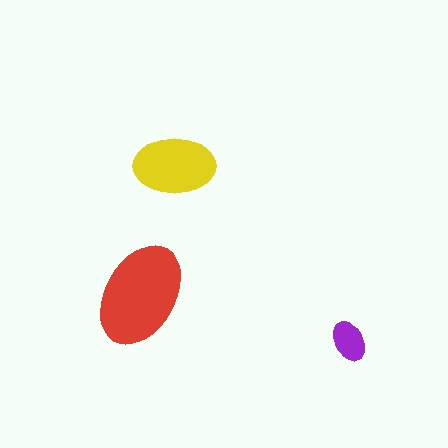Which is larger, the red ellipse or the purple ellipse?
The red one.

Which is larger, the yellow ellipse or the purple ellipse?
The yellow one.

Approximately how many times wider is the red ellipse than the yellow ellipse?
About 1.5 times wider.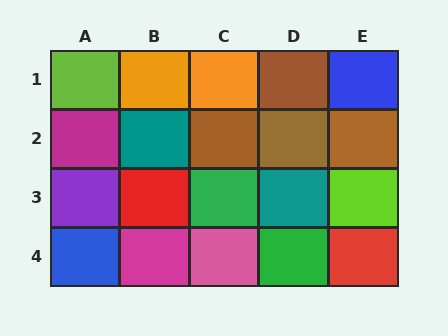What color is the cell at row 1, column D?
Brown.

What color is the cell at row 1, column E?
Blue.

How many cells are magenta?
2 cells are magenta.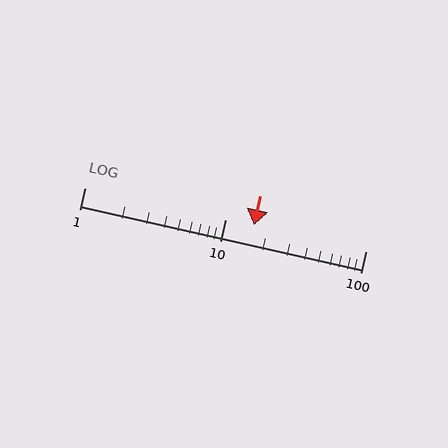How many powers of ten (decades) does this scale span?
The scale spans 2 decades, from 1 to 100.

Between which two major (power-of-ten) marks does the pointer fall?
The pointer is between 10 and 100.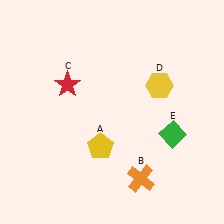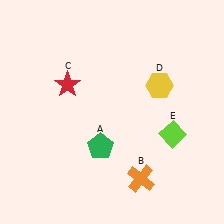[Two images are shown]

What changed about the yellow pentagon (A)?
In Image 1, A is yellow. In Image 2, it changed to green.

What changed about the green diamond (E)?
In Image 1, E is green. In Image 2, it changed to lime.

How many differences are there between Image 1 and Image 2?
There are 2 differences between the two images.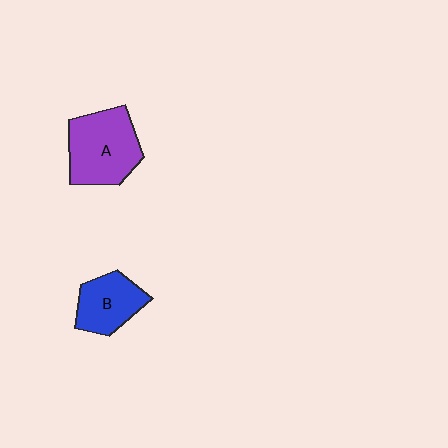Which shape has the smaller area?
Shape B (blue).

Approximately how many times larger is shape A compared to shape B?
Approximately 1.5 times.